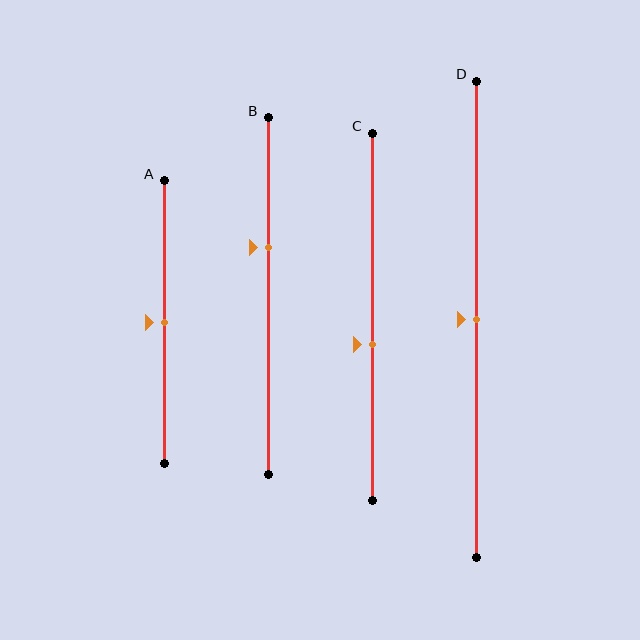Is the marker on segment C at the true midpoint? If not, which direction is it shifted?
No, the marker on segment C is shifted downward by about 8% of the segment length.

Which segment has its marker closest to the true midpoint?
Segment A has its marker closest to the true midpoint.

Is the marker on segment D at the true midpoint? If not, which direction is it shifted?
Yes, the marker on segment D is at the true midpoint.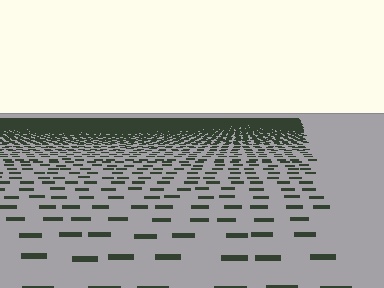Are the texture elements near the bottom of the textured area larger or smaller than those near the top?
Larger. Near the bottom, elements are closer to the viewer and appear at a bigger on-screen size.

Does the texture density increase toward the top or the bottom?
Density increases toward the top.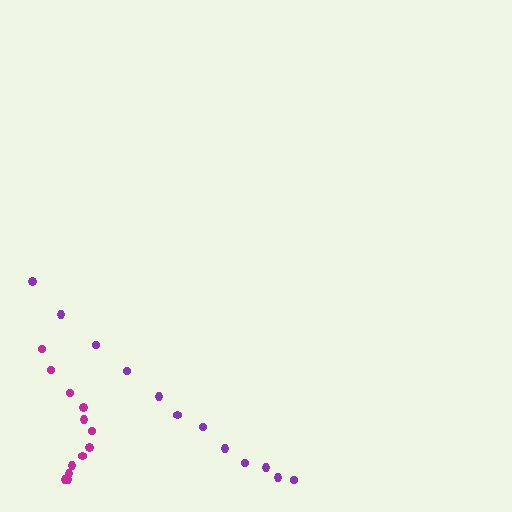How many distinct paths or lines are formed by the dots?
There are 2 distinct paths.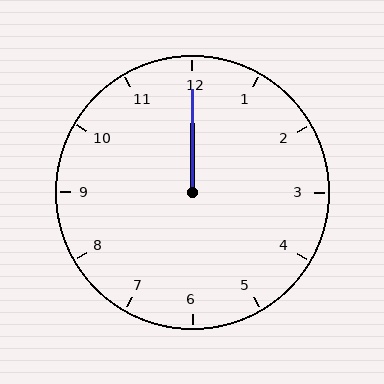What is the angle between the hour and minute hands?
Approximately 0 degrees.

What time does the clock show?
12:00.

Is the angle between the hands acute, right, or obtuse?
It is acute.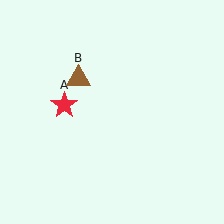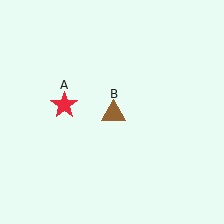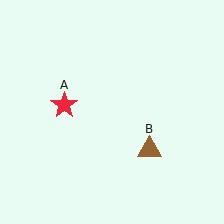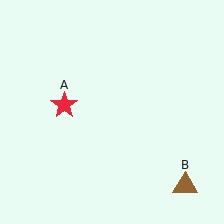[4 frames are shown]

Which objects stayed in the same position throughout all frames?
Red star (object A) remained stationary.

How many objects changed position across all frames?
1 object changed position: brown triangle (object B).